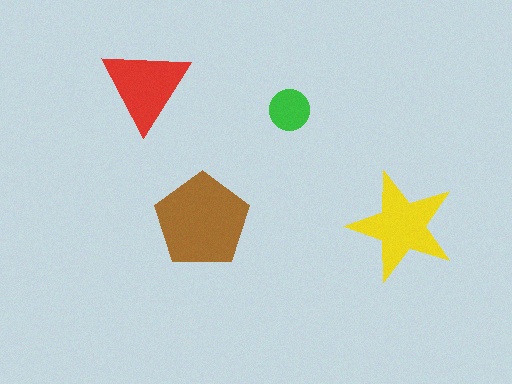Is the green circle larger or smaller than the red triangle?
Smaller.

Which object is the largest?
The brown pentagon.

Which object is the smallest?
The green circle.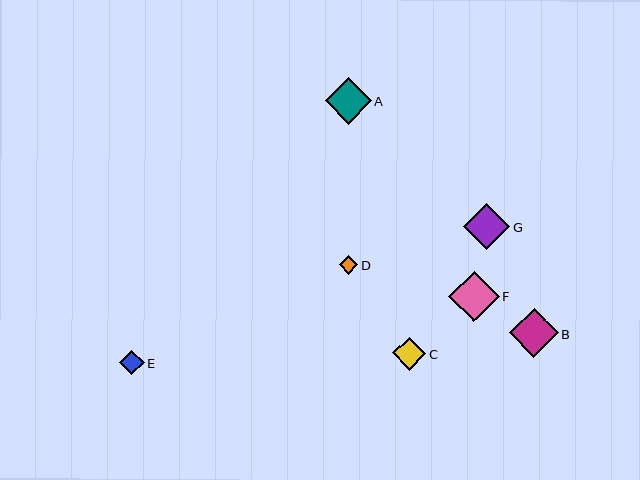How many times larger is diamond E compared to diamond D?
Diamond E is approximately 1.3 times the size of diamond D.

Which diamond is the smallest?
Diamond D is the smallest with a size of approximately 19 pixels.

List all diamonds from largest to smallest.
From largest to smallest: F, B, G, A, C, E, D.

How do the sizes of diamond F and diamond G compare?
Diamond F and diamond G are approximately the same size.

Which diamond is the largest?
Diamond F is the largest with a size of approximately 50 pixels.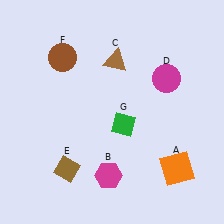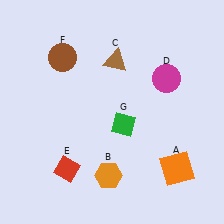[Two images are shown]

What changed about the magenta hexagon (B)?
In Image 1, B is magenta. In Image 2, it changed to orange.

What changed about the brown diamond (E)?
In Image 1, E is brown. In Image 2, it changed to red.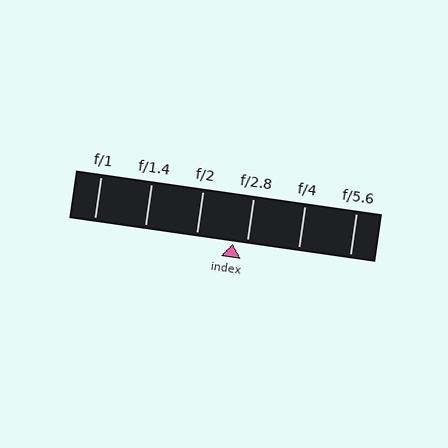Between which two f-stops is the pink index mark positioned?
The index mark is between f/2 and f/2.8.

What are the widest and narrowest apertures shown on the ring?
The widest aperture shown is f/1 and the narrowest is f/5.6.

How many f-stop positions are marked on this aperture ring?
There are 6 f-stop positions marked.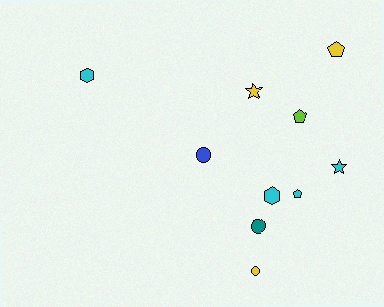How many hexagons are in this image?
There are 2 hexagons.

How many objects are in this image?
There are 10 objects.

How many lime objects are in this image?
There is 1 lime object.